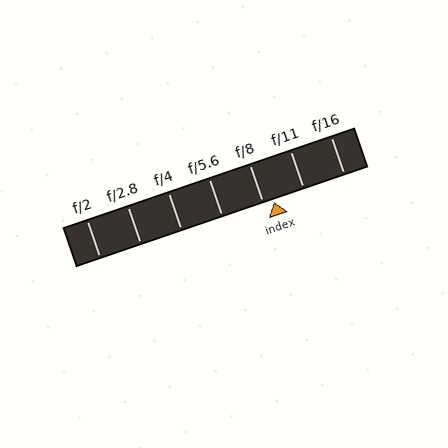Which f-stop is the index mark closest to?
The index mark is closest to f/8.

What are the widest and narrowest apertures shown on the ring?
The widest aperture shown is f/2 and the narrowest is f/16.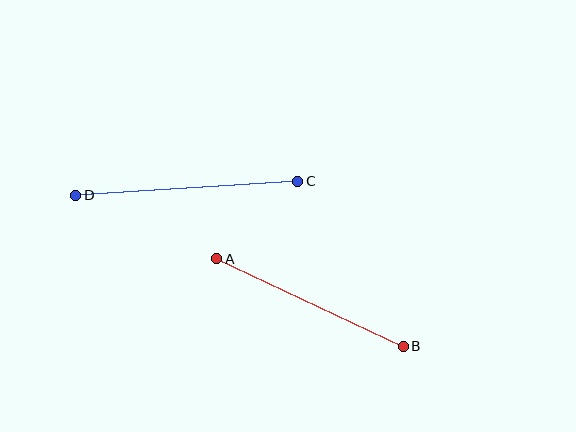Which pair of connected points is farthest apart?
Points C and D are farthest apart.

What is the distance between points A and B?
The distance is approximately 206 pixels.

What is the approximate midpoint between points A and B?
The midpoint is at approximately (310, 303) pixels.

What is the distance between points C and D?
The distance is approximately 223 pixels.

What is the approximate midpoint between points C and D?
The midpoint is at approximately (187, 188) pixels.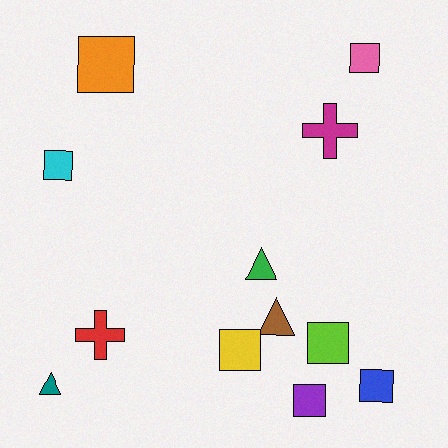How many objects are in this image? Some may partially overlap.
There are 12 objects.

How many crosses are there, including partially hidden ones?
There are 2 crosses.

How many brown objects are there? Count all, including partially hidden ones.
There is 1 brown object.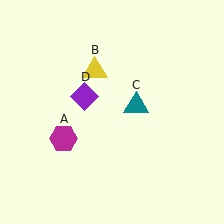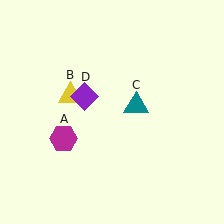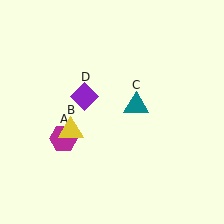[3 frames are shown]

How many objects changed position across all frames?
1 object changed position: yellow triangle (object B).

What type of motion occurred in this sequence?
The yellow triangle (object B) rotated counterclockwise around the center of the scene.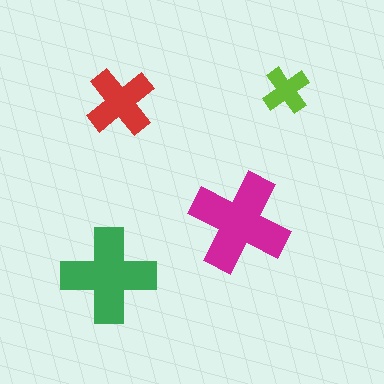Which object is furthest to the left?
The green cross is leftmost.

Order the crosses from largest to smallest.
the magenta one, the green one, the red one, the lime one.